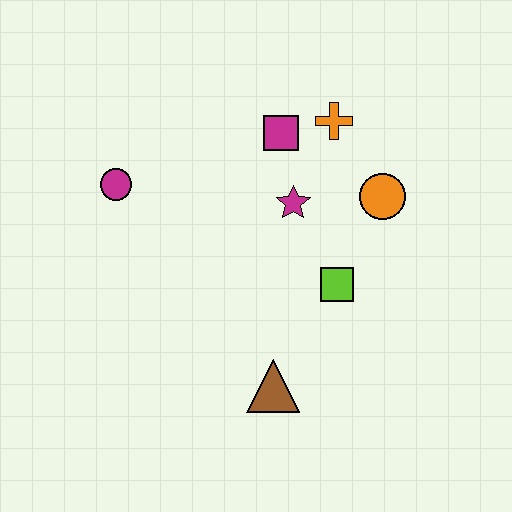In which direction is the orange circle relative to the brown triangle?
The orange circle is above the brown triangle.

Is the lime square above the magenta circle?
No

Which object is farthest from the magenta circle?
The orange circle is farthest from the magenta circle.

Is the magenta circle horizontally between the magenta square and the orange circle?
No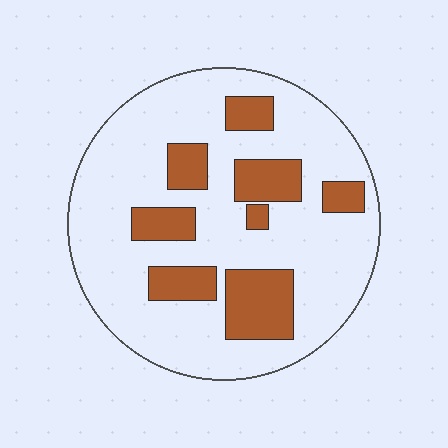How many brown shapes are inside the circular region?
8.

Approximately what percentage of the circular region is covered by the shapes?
Approximately 25%.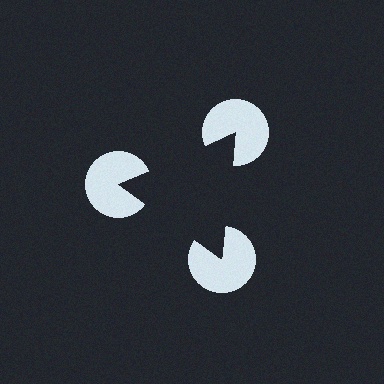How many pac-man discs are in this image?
There are 3 — one at each vertex of the illusory triangle.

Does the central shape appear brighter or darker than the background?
It typically appears slightly darker than the background, even though no actual brightness change is drawn.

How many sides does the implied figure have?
3 sides.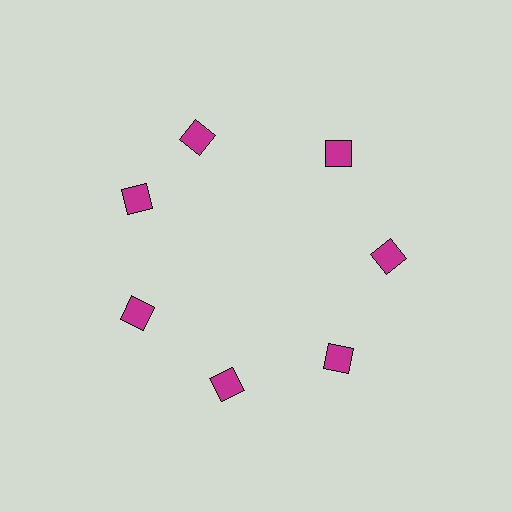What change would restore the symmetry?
The symmetry would be restored by rotating it back into even spacing with its neighbors so that all 7 squares sit at equal angles and equal distance from the center.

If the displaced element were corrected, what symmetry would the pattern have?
It would have 7-fold rotational symmetry — the pattern would map onto itself every 51 degrees.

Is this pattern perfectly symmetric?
No. The 7 magenta squares are arranged in a ring, but one element near the 12 o'clock position is rotated out of alignment along the ring, breaking the 7-fold rotational symmetry.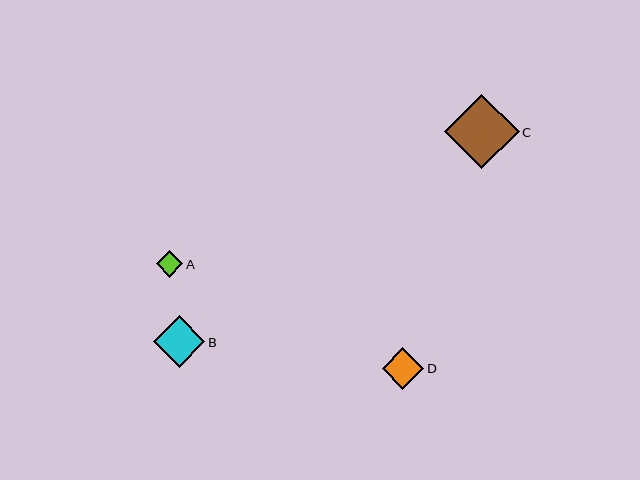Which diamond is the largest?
Diamond C is the largest with a size of approximately 75 pixels.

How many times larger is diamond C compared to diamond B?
Diamond C is approximately 1.5 times the size of diamond B.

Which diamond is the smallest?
Diamond A is the smallest with a size of approximately 27 pixels.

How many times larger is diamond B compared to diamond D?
Diamond B is approximately 1.2 times the size of diamond D.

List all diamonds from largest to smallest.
From largest to smallest: C, B, D, A.